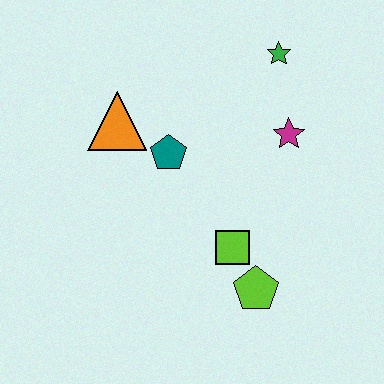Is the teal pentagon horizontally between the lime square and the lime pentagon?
No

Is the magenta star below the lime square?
No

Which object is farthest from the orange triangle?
The lime pentagon is farthest from the orange triangle.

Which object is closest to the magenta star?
The green star is closest to the magenta star.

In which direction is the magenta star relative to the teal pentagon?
The magenta star is to the right of the teal pentagon.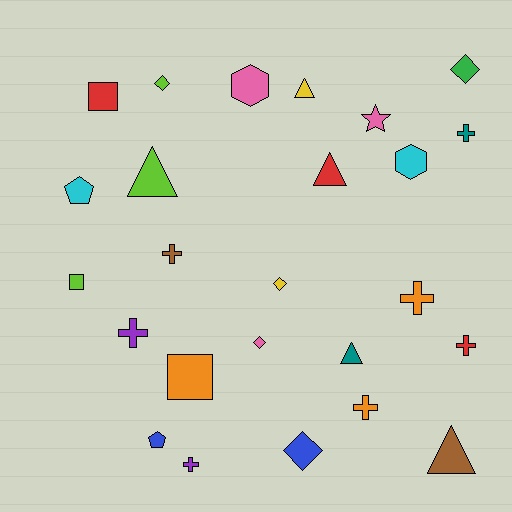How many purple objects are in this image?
There are 2 purple objects.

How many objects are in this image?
There are 25 objects.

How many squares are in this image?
There are 3 squares.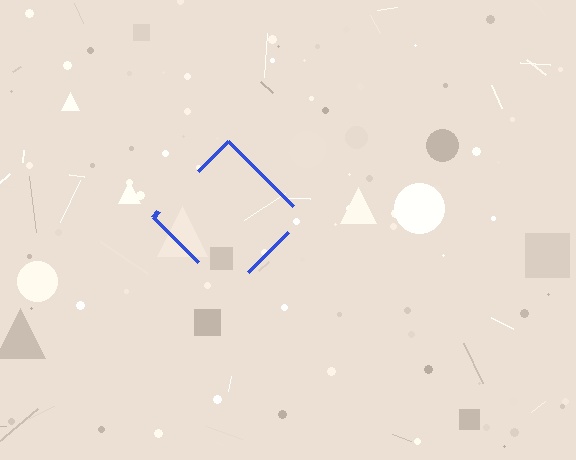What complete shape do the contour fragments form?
The contour fragments form a diamond.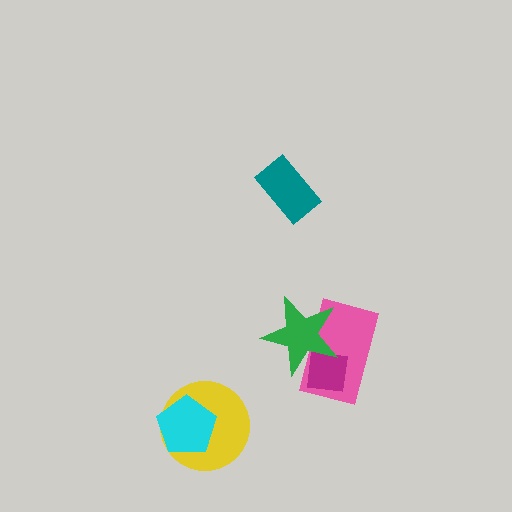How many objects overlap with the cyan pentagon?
1 object overlaps with the cyan pentagon.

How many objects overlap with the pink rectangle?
2 objects overlap with the pink rectangle.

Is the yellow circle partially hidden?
Yes, it is partially covered by another shape.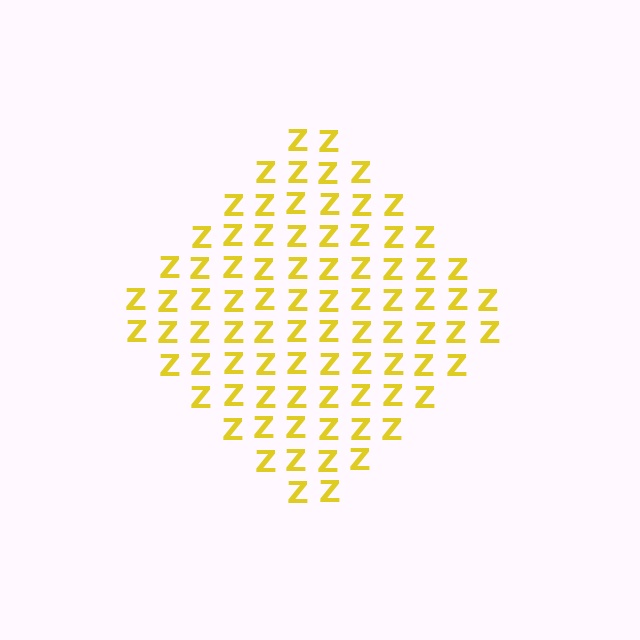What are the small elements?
The small elements are letter Z's.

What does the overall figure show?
The overall figure shows a diamond.